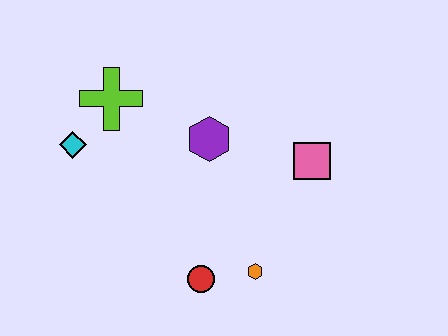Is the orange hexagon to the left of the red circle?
No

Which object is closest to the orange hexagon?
The red circle is closest to the orange hexagon.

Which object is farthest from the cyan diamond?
The pink square is farthest from the cyan diamond.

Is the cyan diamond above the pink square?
Yes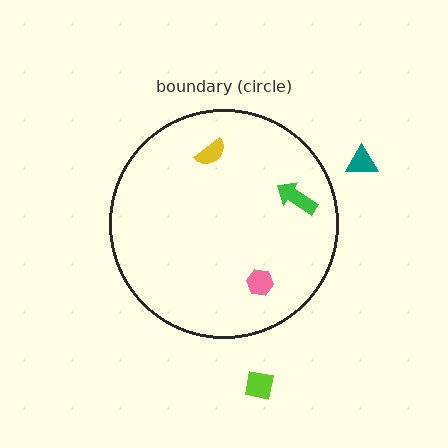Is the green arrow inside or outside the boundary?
Inside.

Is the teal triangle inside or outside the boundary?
Outside.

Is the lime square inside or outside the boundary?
Outside.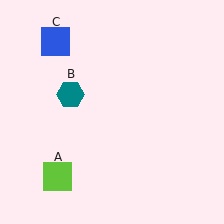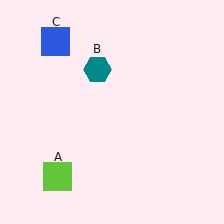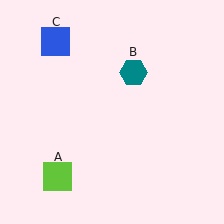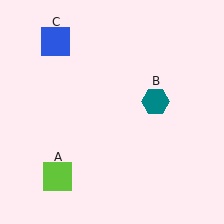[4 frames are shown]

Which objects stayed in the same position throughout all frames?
Lime square (object A) and blue square (object C) remained stationary.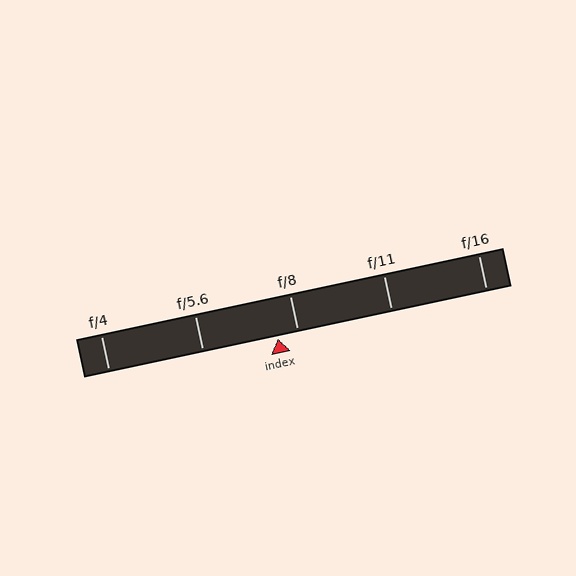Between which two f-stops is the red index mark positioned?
The index mark is between f/5.6 and f/8.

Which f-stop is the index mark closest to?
The index mark is closest to f/8.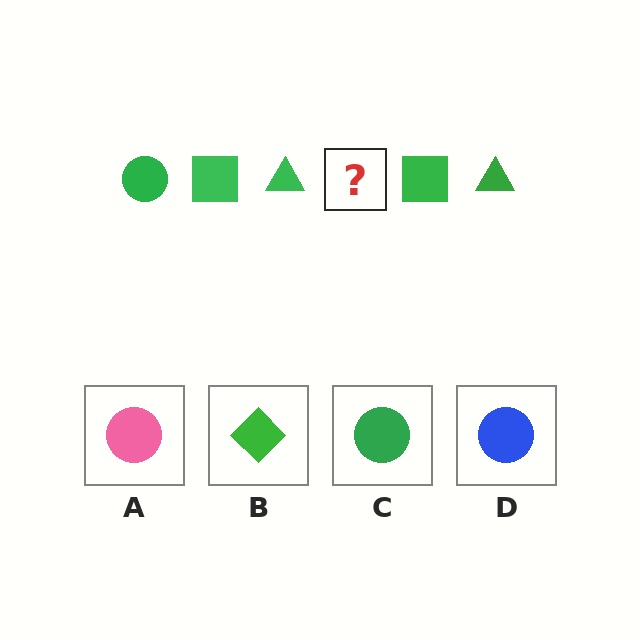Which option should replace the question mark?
Option C.